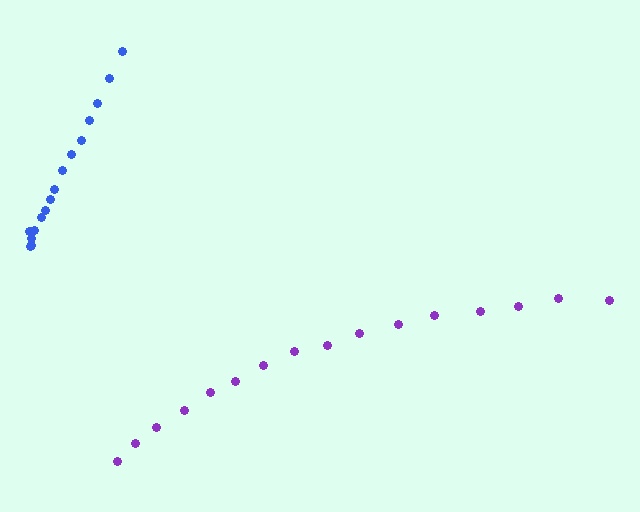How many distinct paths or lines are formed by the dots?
There are 2 distinct paths.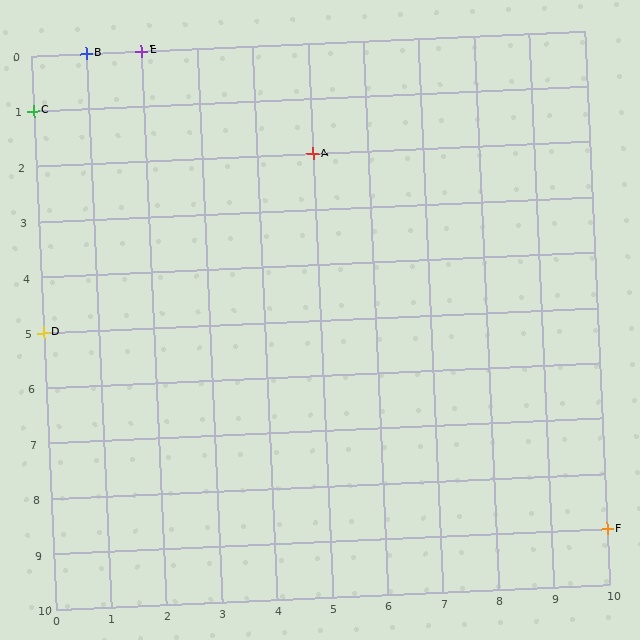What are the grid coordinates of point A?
Point A is at grid coordinates (5, 2).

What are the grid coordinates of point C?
Point C is at grid coordinates (0, 1).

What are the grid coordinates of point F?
Point F is at grid coordinates (10, 9).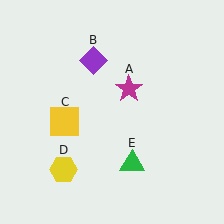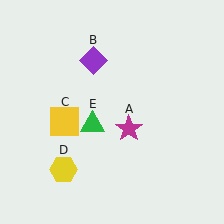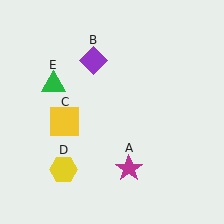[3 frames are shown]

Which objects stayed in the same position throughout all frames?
Purple diamond (object B) and yellow square (object C) and yellow hexagon (object D) remained stationary.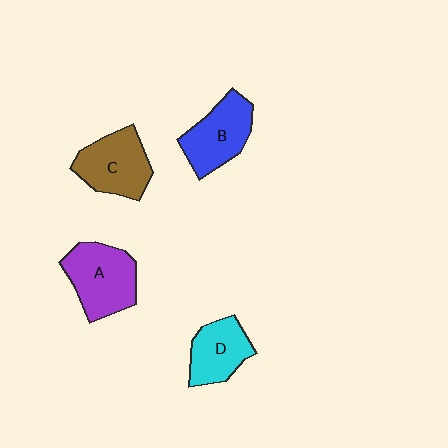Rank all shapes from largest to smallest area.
From largest to smallest: A (purple), C (brown), B (blue), D (cyan).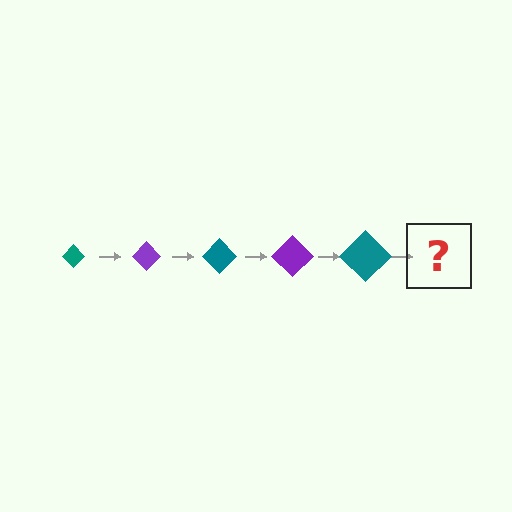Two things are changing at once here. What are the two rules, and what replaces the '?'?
The two rules are that the diamond grows larger each step and the color cycles through teal and purple. The '?' should be a purple diamond, larger than the previous one.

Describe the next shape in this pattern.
It should be a purple diamond, larger than the previous one.